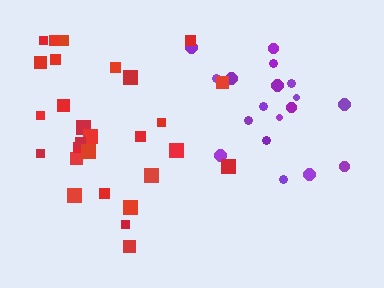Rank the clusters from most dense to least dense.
purple, red.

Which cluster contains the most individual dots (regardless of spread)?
Red (28).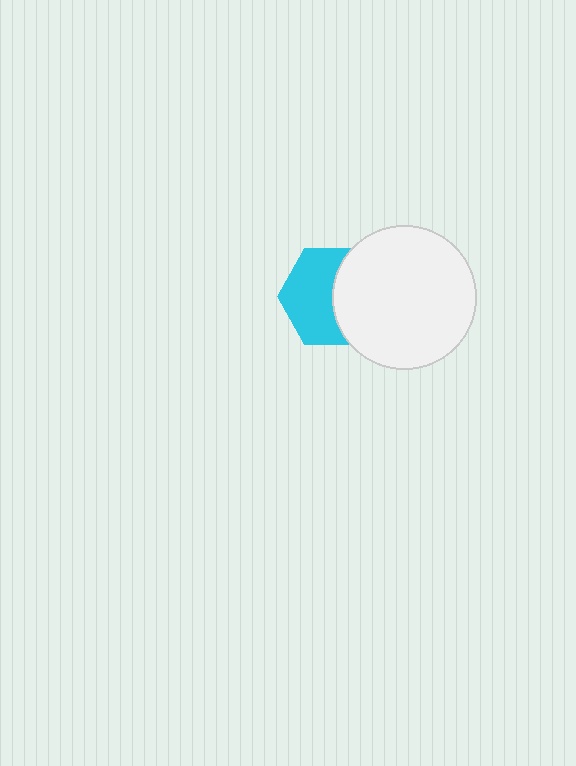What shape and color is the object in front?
The object in front is a white circle.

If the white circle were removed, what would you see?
You would see the complete cyan hexagon.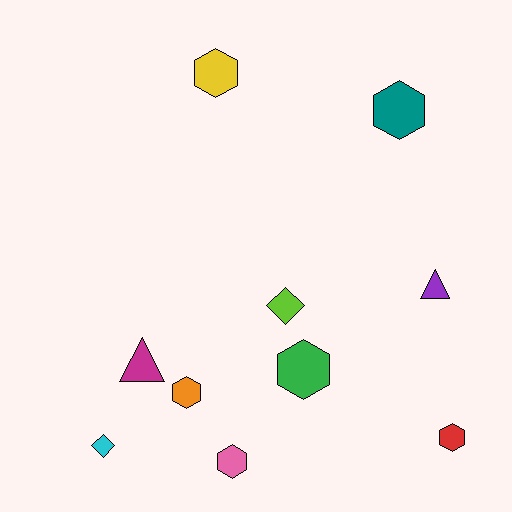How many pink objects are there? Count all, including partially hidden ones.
There is 1 pink object.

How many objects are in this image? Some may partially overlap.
There are 10 objects.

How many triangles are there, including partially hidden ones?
There are 2 triangles.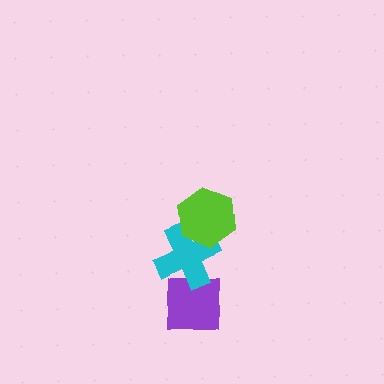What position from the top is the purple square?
The purple square is 3rd from the top.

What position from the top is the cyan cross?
The cyan cross is 2nd from the top.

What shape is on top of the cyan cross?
The lime hexagon is on top of the cyan cross.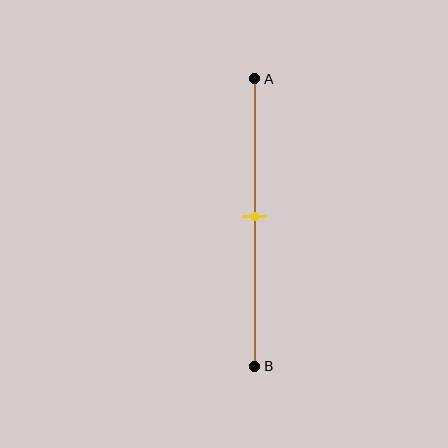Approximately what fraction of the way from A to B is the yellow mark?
The yellow mark is approximately 50% of the way from A to B.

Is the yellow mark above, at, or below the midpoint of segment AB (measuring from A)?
The yellow mark is approximately at the midpoint of segment AB.